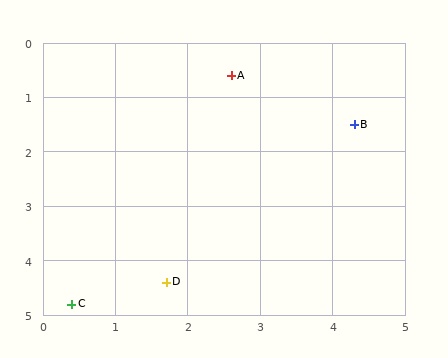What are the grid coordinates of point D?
Point D is at approximately (1.7, 4.4).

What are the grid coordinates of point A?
Point A is at approximately (2.6, 0.6).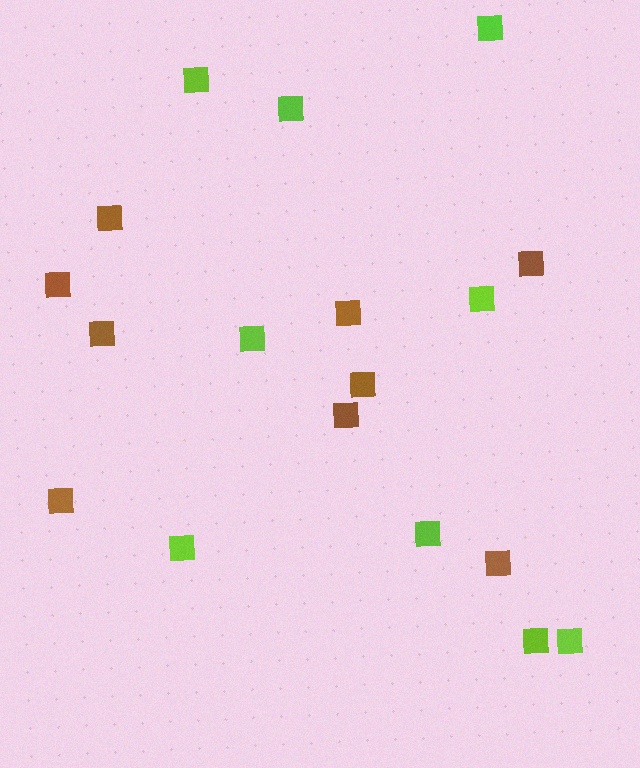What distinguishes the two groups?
There are 2 groups: one group of brown squares (9) and one group of lime squares (9).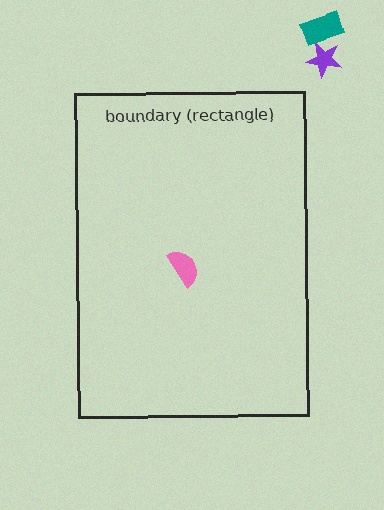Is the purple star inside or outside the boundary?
Outside.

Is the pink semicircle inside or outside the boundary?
Inside.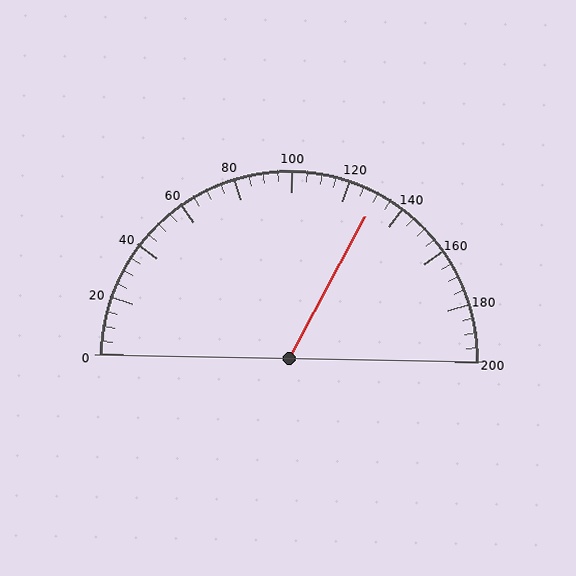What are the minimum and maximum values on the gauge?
The gauge ranges from 0 to 200.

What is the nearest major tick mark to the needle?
The nearest major tick mark is 120.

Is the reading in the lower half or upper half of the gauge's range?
The reading is in the upper half of the range (0 to 200).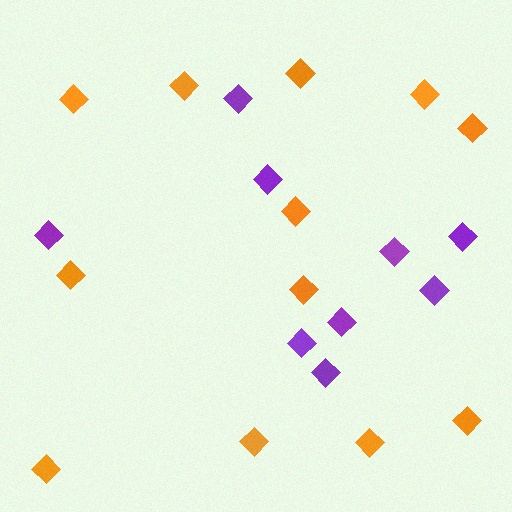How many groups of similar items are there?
There are 2 groups: one group of orange diamonds (12) and one group of purple diamonds (9).